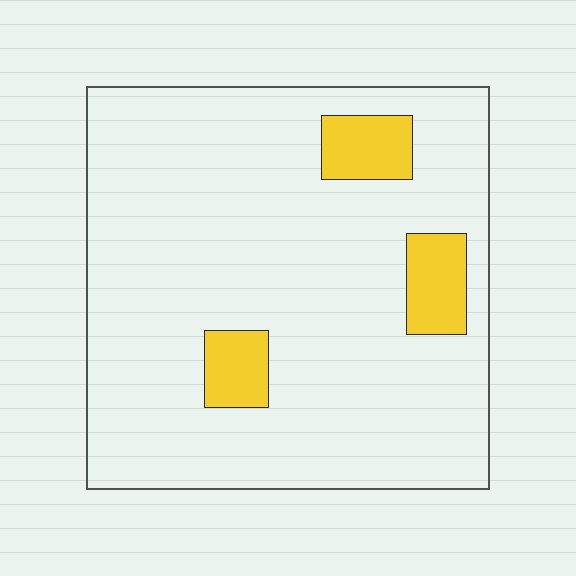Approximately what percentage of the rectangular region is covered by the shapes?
Approximately 10%.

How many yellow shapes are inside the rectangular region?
3.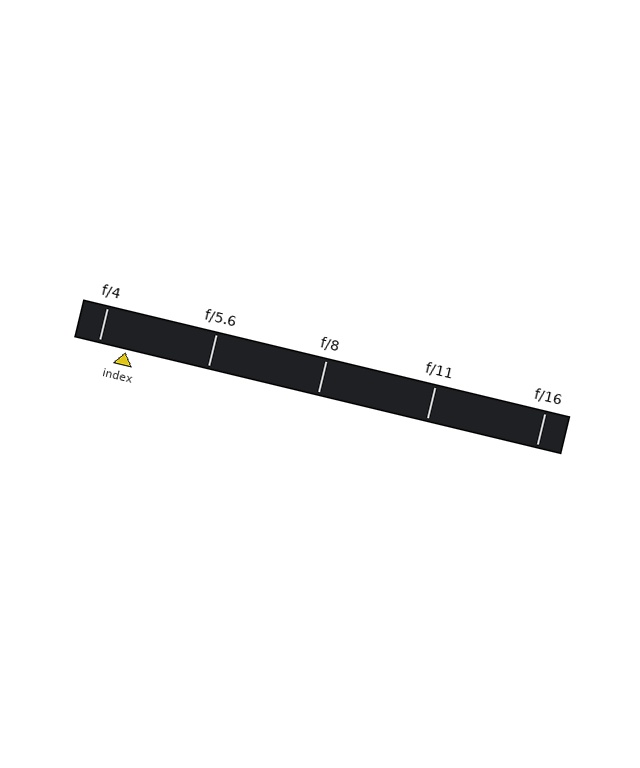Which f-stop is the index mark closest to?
The index mark is closest to f/4.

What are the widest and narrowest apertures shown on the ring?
The widest aperture shown is f/4 and the narrowest is f/16.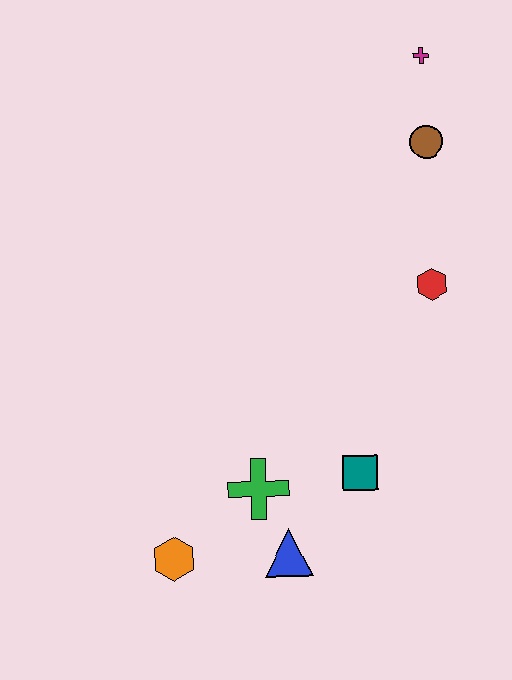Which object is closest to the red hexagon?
The brown circle is closest to the red hexagon.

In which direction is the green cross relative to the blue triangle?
The green cross is above the blue triangle.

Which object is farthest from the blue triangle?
The magenta cross is farthest from the blue triangle.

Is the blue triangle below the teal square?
Yes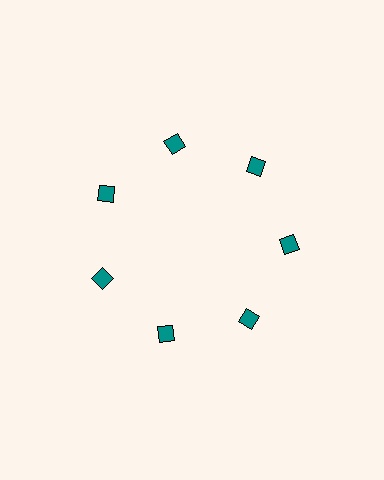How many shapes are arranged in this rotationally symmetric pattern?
There are 7 shapes, arranged in 7 groups of 1.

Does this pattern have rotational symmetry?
Yes, this pattern has 7-fold rotational symmetry. It looks the same after rotating 51 degrees around the center.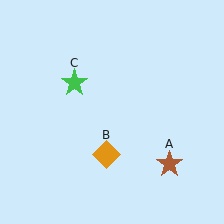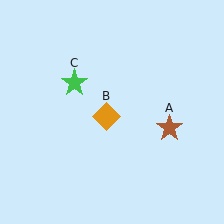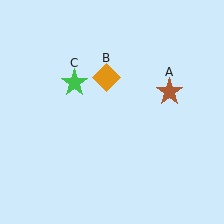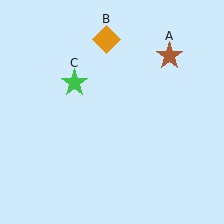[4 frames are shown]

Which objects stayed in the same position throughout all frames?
Green star (object C) remained stationary.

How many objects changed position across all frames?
2 objects changed position: brown star (object A), orange diamond (object B).